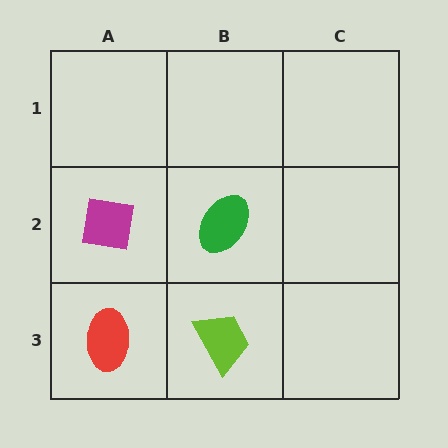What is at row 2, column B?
A green ellipse.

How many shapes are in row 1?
0 shapes.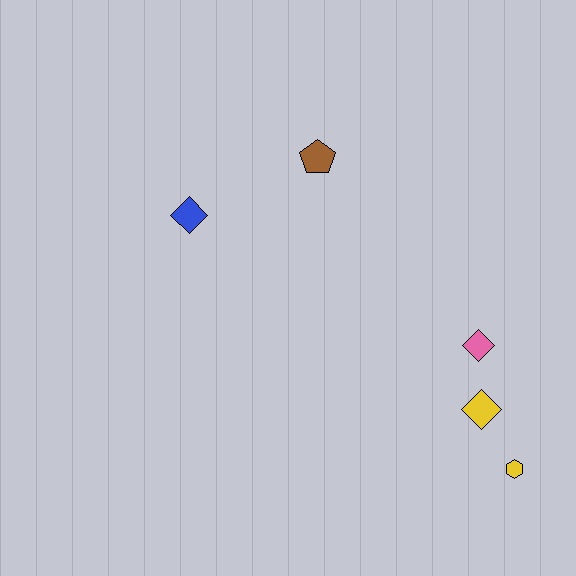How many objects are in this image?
There are 5 objects.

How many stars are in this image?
There are no stars.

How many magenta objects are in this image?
There are no magenta objects.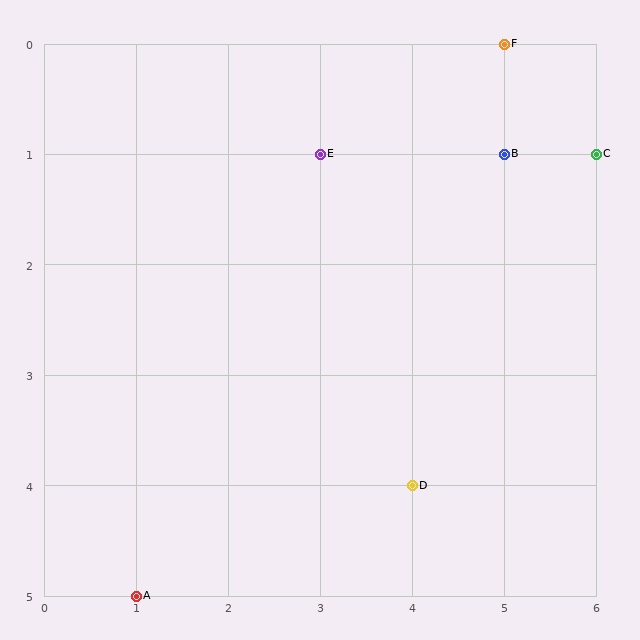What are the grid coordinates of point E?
Point E is at grid coordinates (3, 1).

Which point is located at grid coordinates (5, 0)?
Point F is at (5, 0).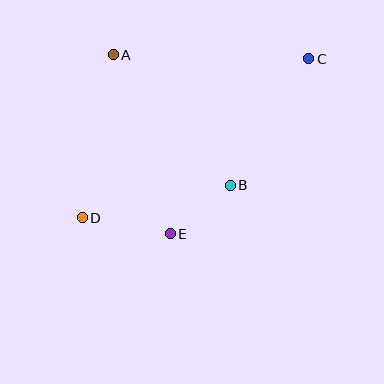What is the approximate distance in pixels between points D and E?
The distance between D and E is approximately 90 pixels.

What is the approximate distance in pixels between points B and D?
The distance between B and D is approximately 151 pixels.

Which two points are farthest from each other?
Points C and D are farthest from each other.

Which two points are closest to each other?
Points B and E are closest to each other.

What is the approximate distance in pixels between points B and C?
The distance between B and C is approximately 149 pixels.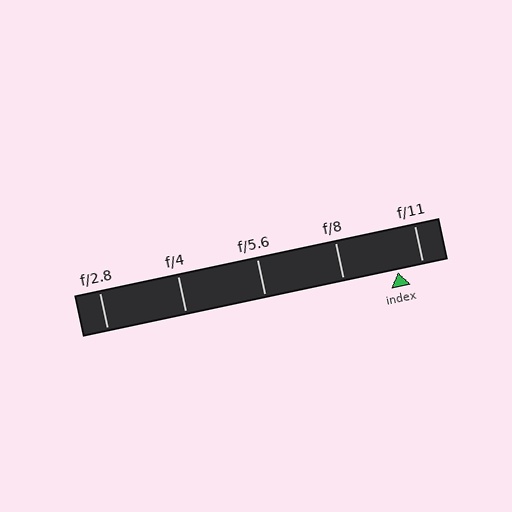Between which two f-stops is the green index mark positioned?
The index mark is between f/8 and f/11.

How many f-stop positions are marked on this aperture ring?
There are 5 f-stop positions marked.